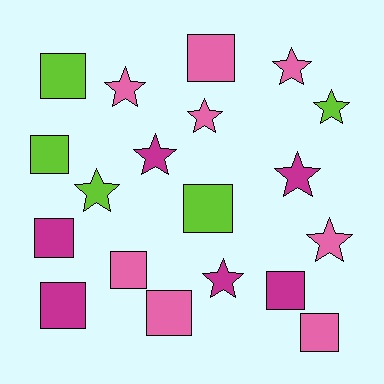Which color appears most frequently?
Pink, with 8 objects.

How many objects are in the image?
There are 19 objects.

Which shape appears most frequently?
Square, with 10 objects.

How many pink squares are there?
There are 4 pink squares.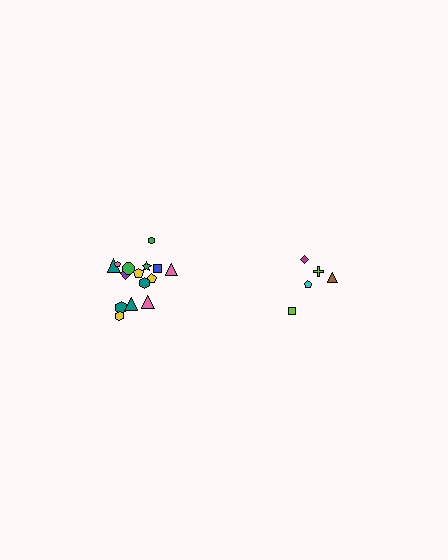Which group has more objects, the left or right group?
The left group.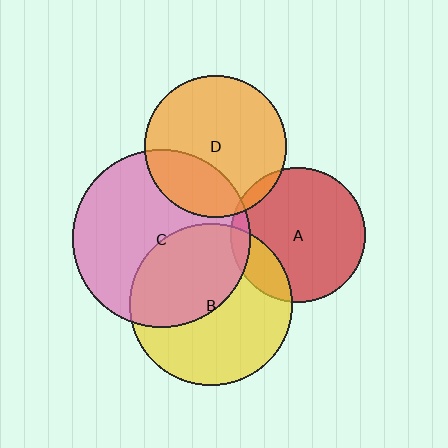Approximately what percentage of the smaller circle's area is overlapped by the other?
Approximately 5%.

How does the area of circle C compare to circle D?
Approximately 1.6 times.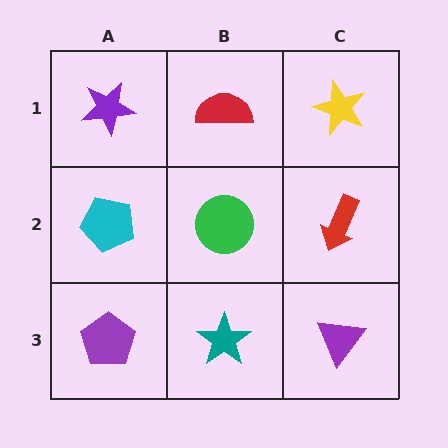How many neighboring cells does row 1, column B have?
3.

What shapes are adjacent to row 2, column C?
A yellow star (row 1, column C), a purple triangle (row 3, column C), a green circle (row 2, column B).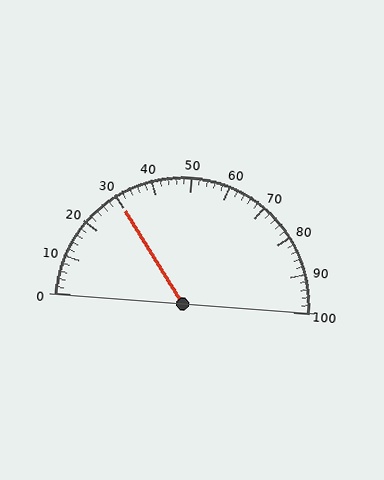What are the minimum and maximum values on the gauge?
The gauge ranges from 0 to 100.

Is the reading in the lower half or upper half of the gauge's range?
The reading is in the lower half of the range (0 to 100).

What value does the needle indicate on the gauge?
The needle indicates approximately 30.